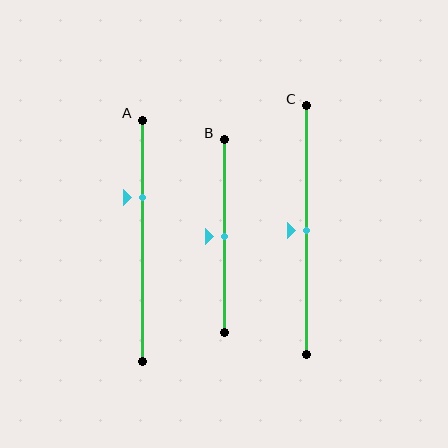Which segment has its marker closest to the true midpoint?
Segment B has its marker closest to the true midpoint.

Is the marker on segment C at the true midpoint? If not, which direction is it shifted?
Yes, the marker on segment C is at the true midpoint.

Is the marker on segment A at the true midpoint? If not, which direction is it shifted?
No, the marker on segment A is shifted upward by about 18% of the segment length.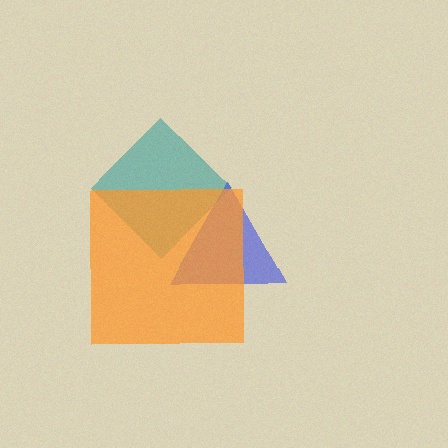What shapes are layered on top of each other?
The layered shapes are: a teal diamond, a blue triangle, an orange square.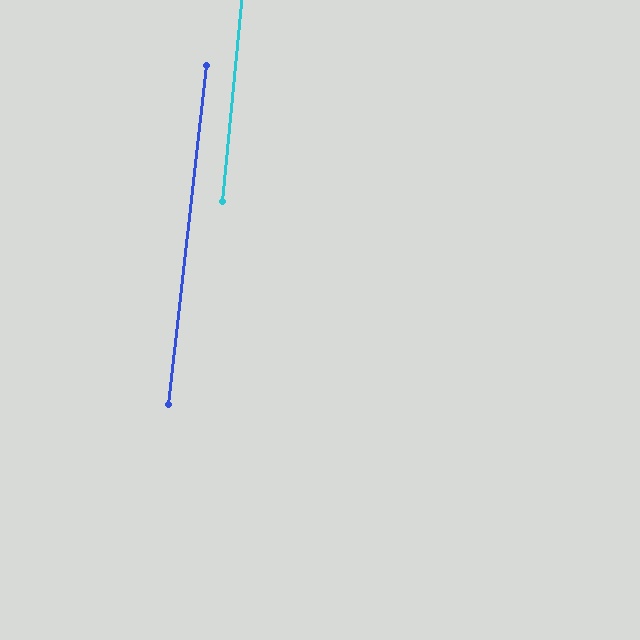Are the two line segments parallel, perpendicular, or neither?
Parallel — their directions differ by only 0.9°.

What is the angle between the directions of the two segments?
Approximately 1 degree.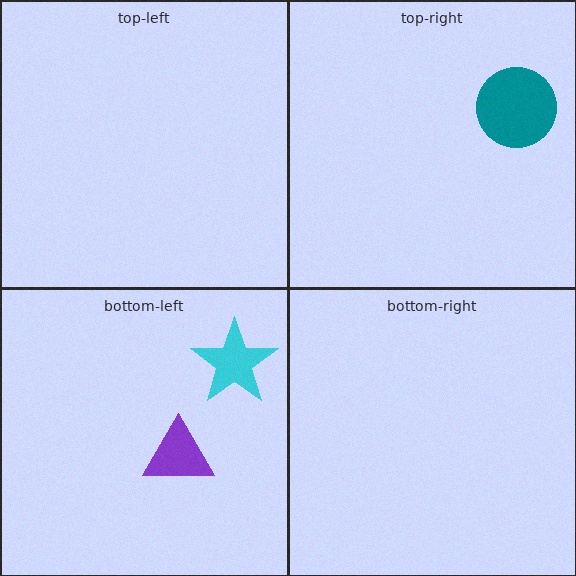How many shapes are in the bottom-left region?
2.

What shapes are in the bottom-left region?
The purple triangle, the cyan star.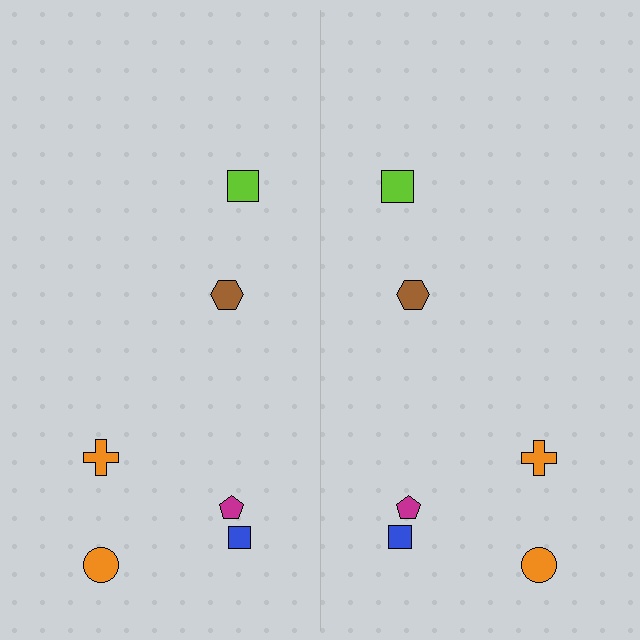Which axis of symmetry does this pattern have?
The pattern has a vertical axis of symmetry running through the center of the image.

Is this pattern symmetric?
Yes, this pattern has bilateral (reflection) symmetry.